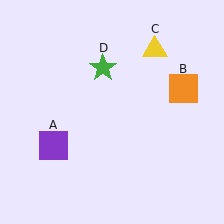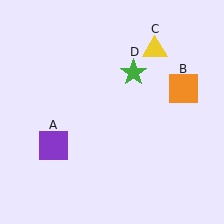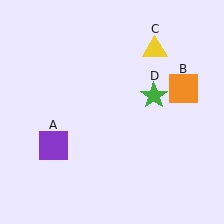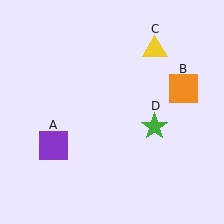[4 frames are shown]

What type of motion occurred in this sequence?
The green star (object D) rotated clockwise around the center of the scene.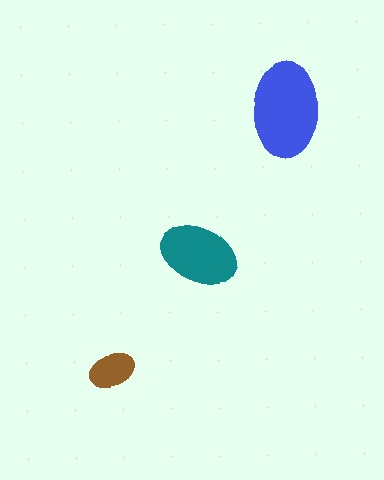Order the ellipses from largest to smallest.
the blue one, the teal one, the brown one.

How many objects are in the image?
There are 3 objects in the image.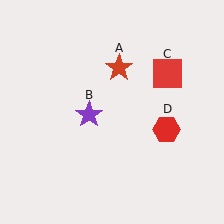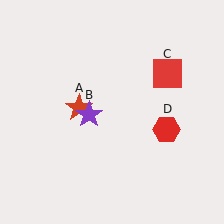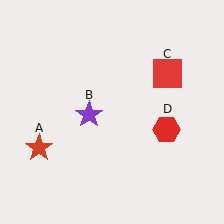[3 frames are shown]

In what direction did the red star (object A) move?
The red star (object A) moved down and to the left.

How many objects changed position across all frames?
1 object changed position: red star (object A).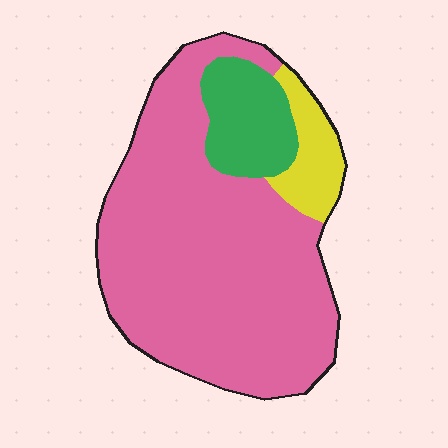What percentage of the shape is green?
Green takes up about one eighth (1/8) of the shape.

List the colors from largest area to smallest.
From largest to smallest: pink, green, yellow.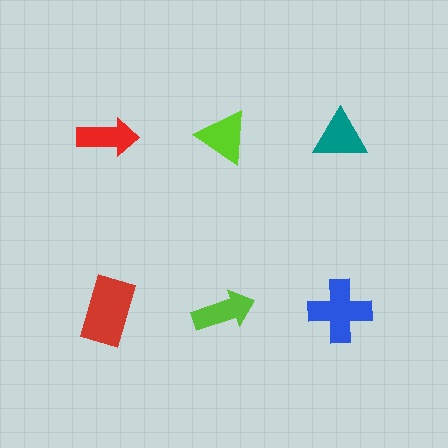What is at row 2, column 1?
A red rectangle.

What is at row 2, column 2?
A lime arrow.